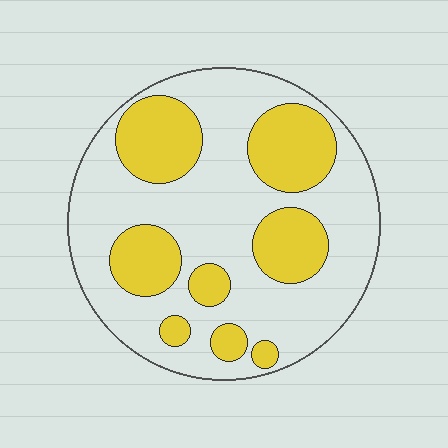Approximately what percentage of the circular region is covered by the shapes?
Approximately 35%.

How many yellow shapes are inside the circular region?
8.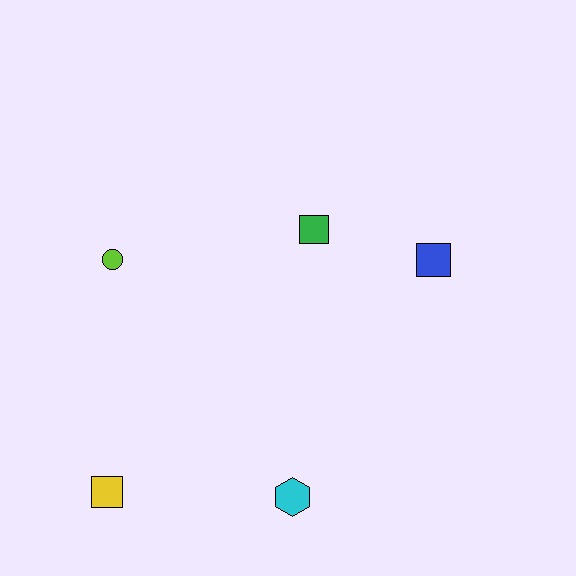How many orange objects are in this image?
There are no orange objects.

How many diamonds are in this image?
There are no diamonds.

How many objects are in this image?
There are 5 objects.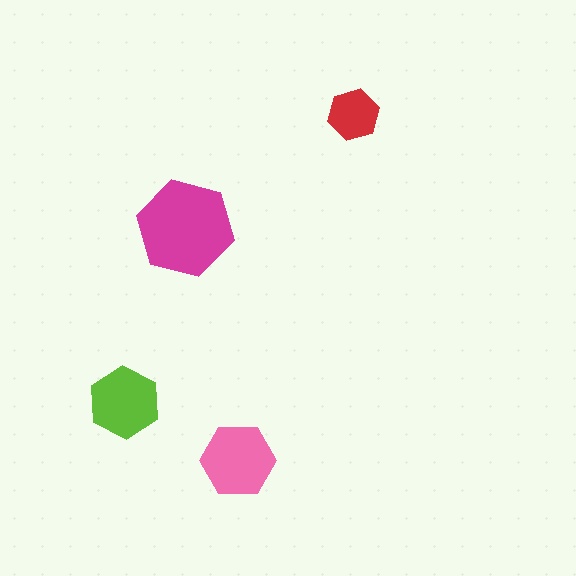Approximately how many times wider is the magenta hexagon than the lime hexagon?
About 1.5 times wider.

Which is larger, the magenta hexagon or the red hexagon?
The magenta one.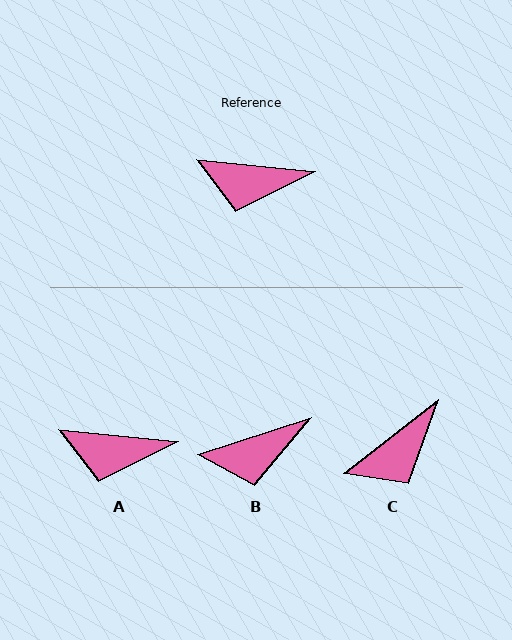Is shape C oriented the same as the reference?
No, it is off by about 44 degrees.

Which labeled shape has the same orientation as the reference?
A.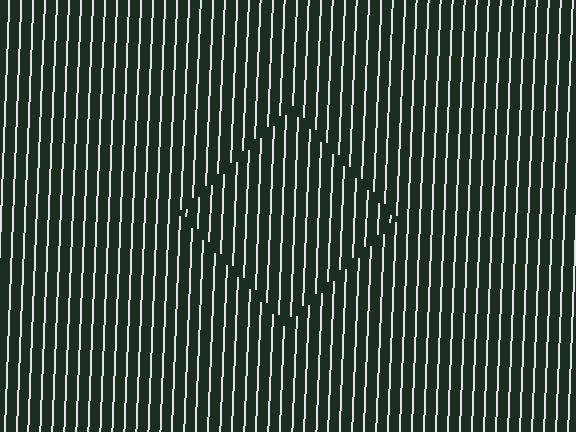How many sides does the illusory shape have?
4 sides — the line-ends trace a square.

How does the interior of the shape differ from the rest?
The interior of the shape contains the same grating, shifted by half a period — the contour is defined by the phase discontinuity where line-ends from the inner and outer gratings abut.